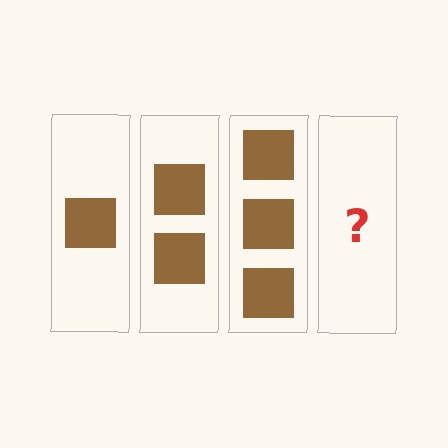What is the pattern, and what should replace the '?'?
The pattern is that each step adds one more square. The '?' should be 4 squares.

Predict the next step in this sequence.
The next step is 4 squares.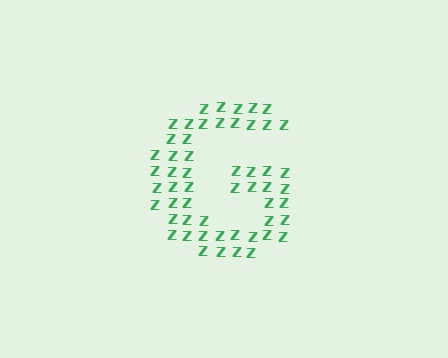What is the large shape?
The large shape is the letter G.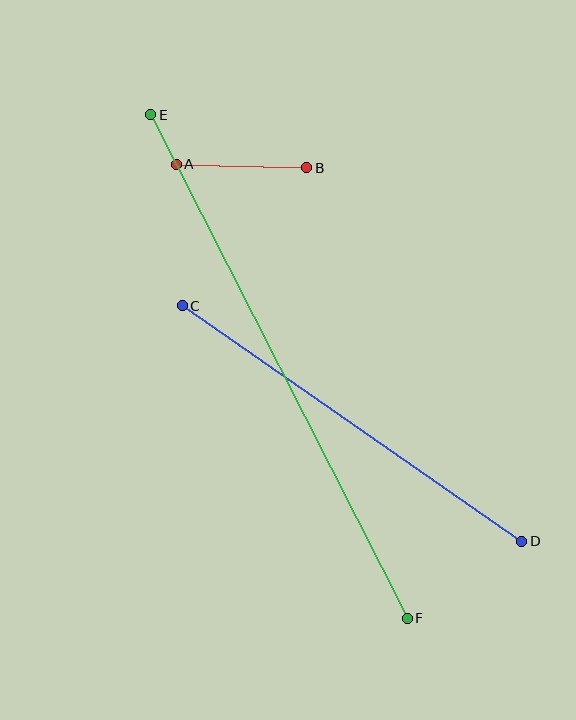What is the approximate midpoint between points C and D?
The midpoint is at approximately (352, 423) pixels.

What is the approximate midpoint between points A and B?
The midpoint is at approximately (241, 166) pixels.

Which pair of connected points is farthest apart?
Points E and F are farthest apart.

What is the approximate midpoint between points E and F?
The midpoint is at approximately (279, 367) pixels.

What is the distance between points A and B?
The distance is approximately 130 pixels.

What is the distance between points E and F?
The distance is approximately 565 pixels.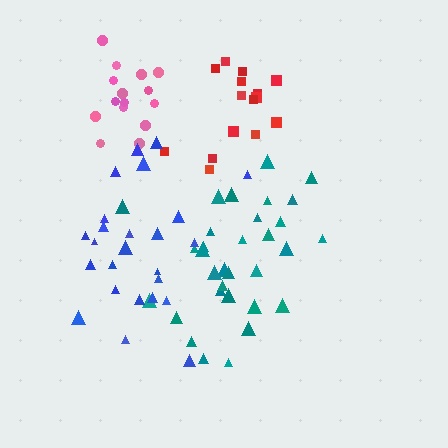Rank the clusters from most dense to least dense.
pink, red, teal, blue.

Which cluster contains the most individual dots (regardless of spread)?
Teal (32).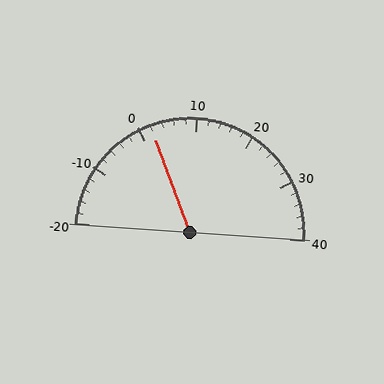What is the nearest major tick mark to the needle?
The nearest major tick mark is 0.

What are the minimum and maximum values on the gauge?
The gauge ranges from -20 to 40.